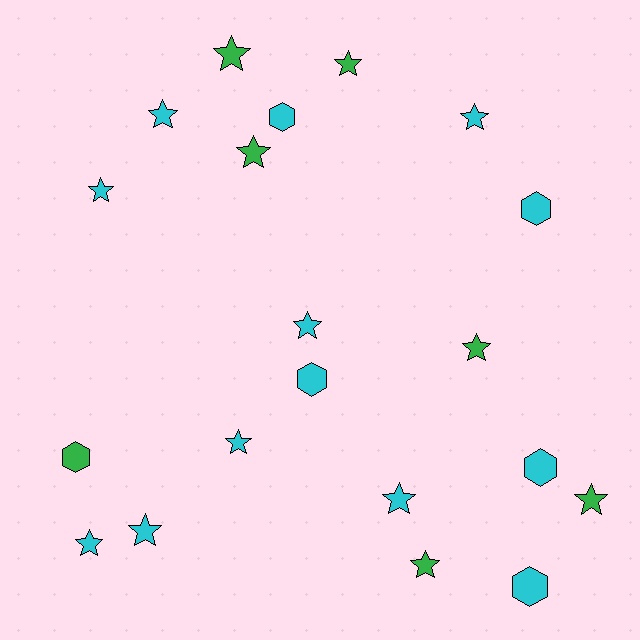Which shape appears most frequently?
Star, with 14 objects.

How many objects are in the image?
There are 20 objects.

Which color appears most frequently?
Cyan, with 13 objects.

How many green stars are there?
There are 6 green stars.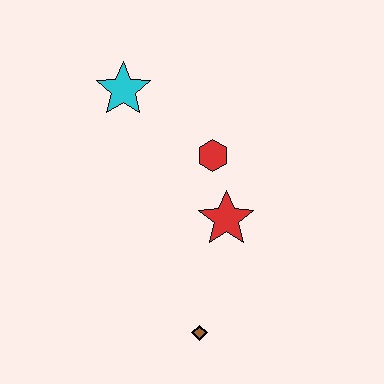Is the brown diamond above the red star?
No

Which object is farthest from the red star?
The cyan star is farthest from the red star.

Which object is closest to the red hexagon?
The red star is closest to the red hexagon.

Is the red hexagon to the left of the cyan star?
No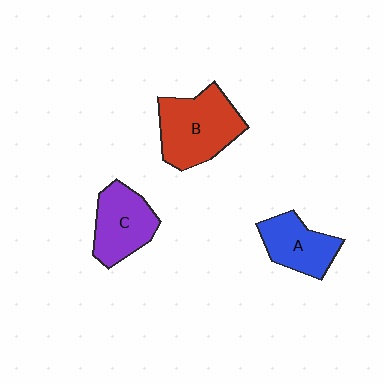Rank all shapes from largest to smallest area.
From largest to smallest: B (red), C (purple), A (blue).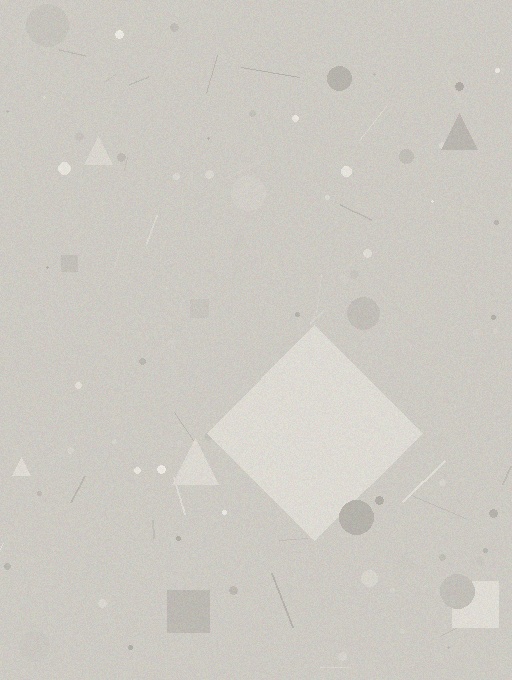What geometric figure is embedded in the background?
A diamond is embedded in the background.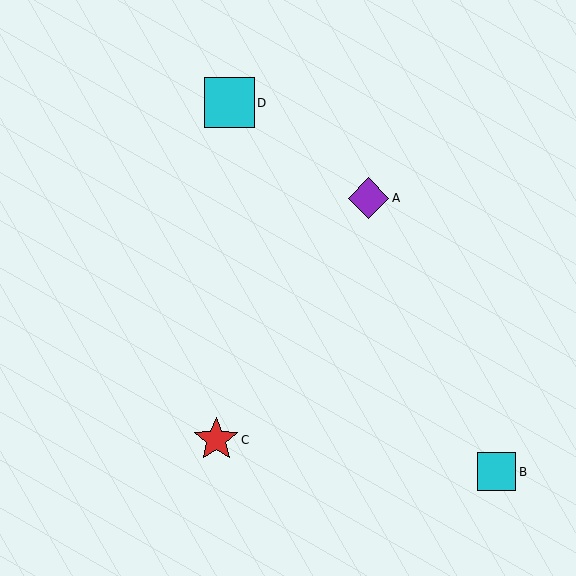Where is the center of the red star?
The center of the red star is at (216, 440).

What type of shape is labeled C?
Shape C is a red star.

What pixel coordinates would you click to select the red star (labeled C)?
Click at (216, 440) to select the red star C.